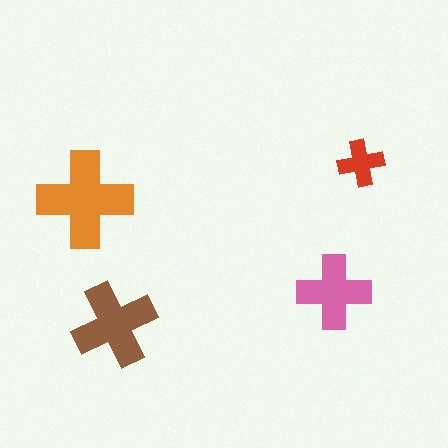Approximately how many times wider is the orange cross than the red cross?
About 2 times wider.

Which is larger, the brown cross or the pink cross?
The brown one.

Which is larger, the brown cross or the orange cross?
The orange one.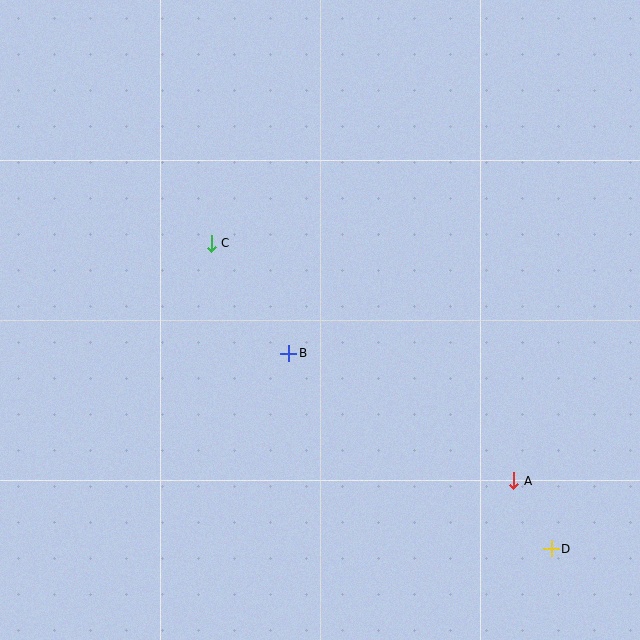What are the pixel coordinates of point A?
Point A is at (514, 481).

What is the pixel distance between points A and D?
The distance between A and D is 77 pixels.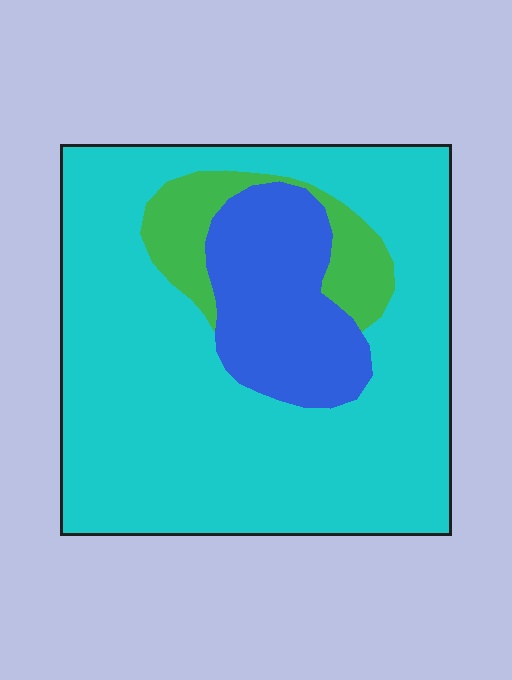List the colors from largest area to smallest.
From largest to smallest: cyan, blue, green.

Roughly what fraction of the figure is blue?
Blue covers roughly 15% of the figure.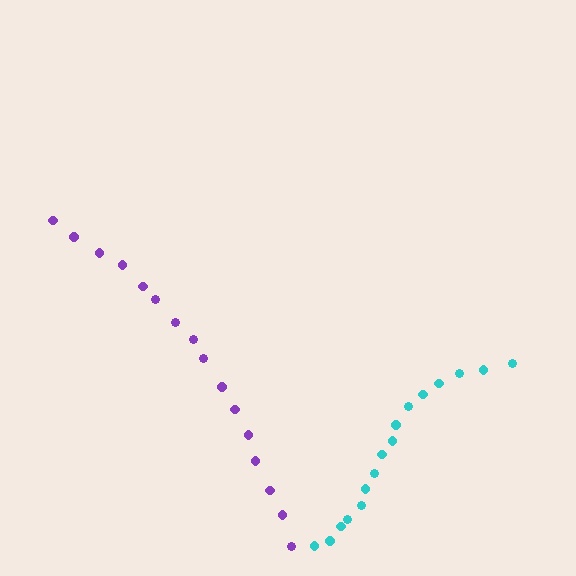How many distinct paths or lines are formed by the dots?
There are 2 distinct paths.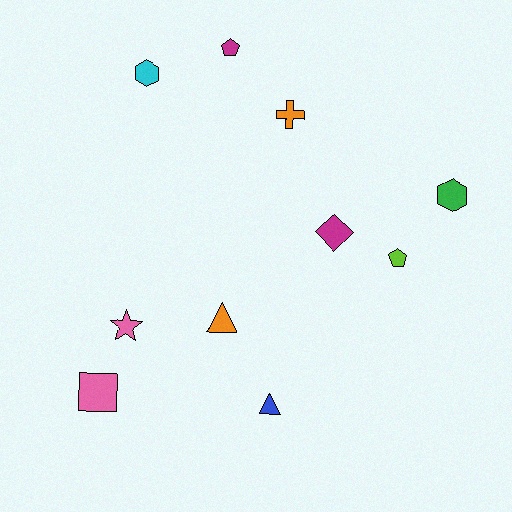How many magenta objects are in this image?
There are 2 magenta objects.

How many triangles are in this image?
There are 2 triangles.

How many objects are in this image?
There are 10 objects.